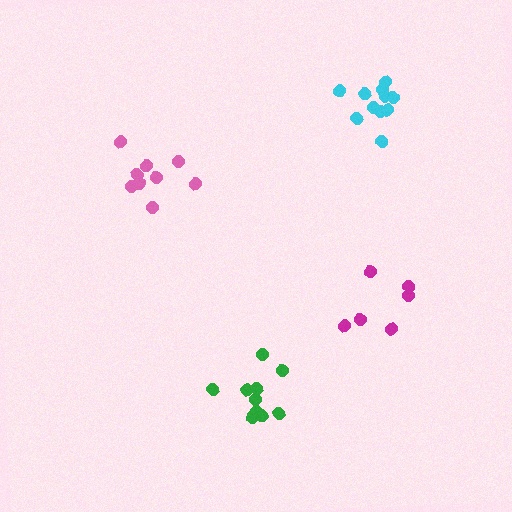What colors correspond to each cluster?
The clusters are colored: pink, magenta, green, cyan.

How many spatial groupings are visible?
There are 4 spatial groupings.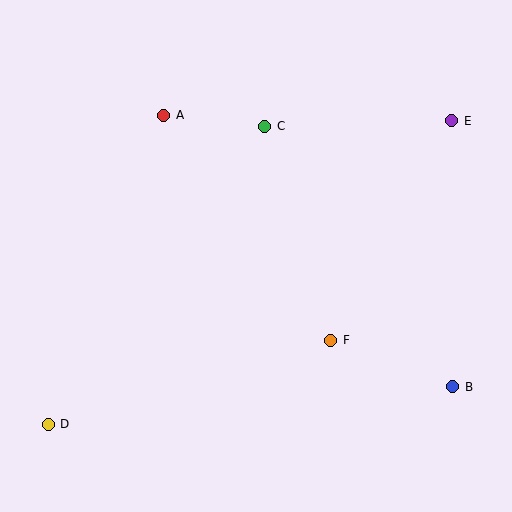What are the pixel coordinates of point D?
Point D is at (48, 424).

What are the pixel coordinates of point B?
Point B is at (453, 387).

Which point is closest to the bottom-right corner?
Point B is closest to the bottom-right corner.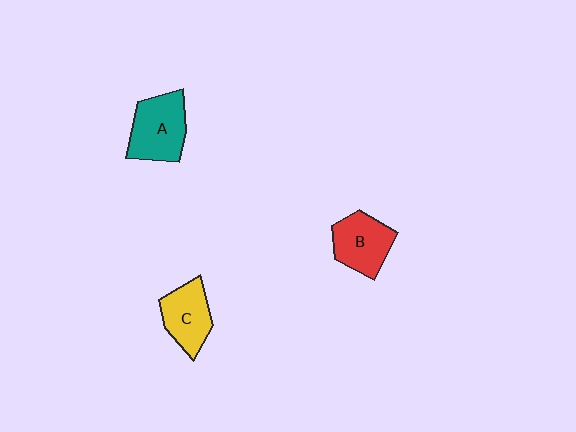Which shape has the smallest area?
Shape C (yellow).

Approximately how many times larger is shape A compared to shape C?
Approximately 1.2 times.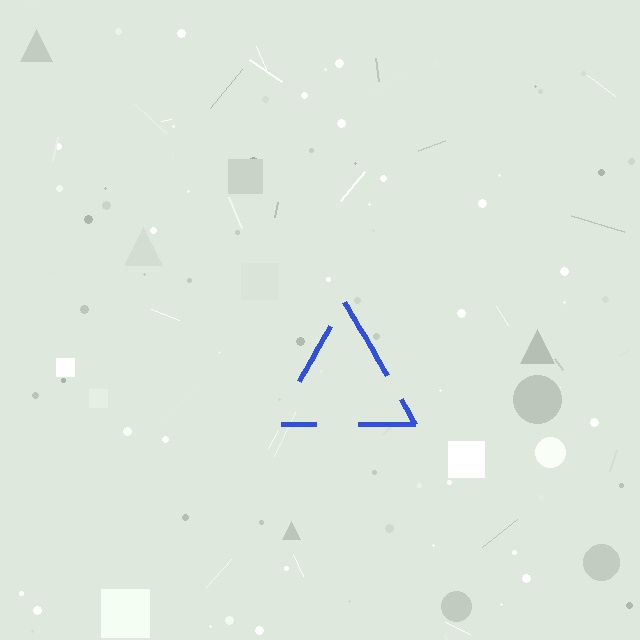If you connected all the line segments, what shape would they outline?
They would outline a triangle.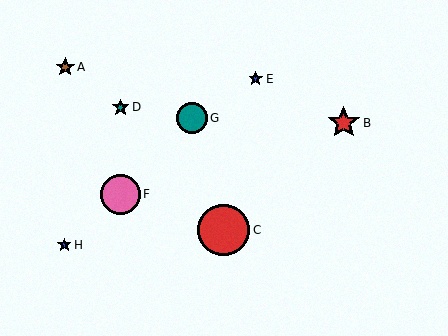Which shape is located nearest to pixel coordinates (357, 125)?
The red star (labeled B) at (344, 123) is nearest to that location.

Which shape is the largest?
The red circle (labeled C) is the largest.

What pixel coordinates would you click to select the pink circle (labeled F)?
Click at (120, 194) to select the pink circle F.